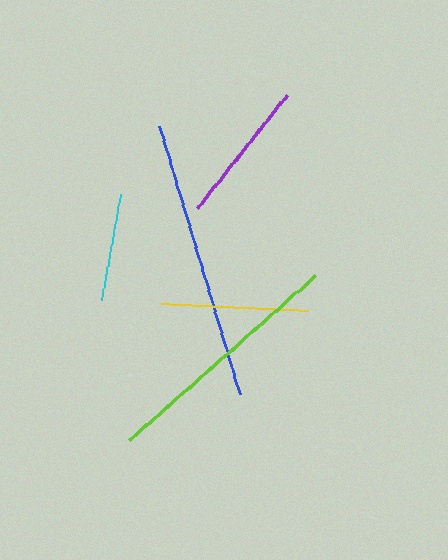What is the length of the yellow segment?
The yellow segment is approximately 148 pixels long.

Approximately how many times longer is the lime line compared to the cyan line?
The lime line is approximately 2.3 times the length of the cyan line.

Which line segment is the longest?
The blue line is the longest at approximately 280 pixels.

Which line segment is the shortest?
The cyan line is the shortest at approximately 108 pixels.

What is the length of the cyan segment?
The cyan segment is approximately 108 pixels long.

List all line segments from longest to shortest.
From longest to shortest: blue, lime, yellow, purple, cyan.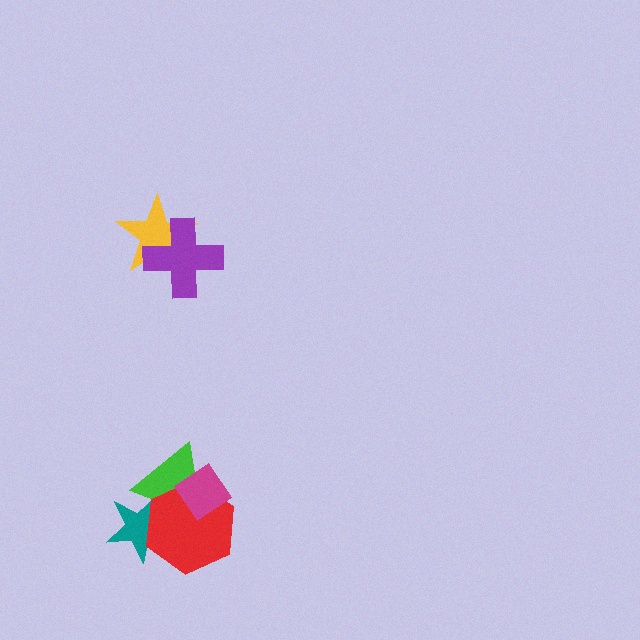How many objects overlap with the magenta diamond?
2 objects overlap with the magenta diamond.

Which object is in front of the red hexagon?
The magenta diamond is in front of the red hexagon.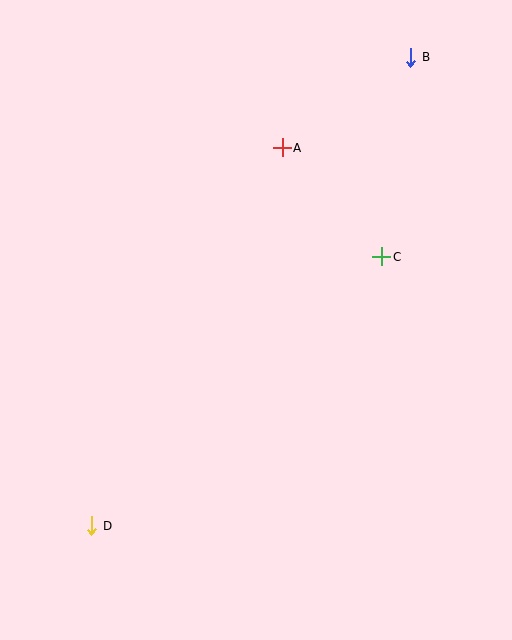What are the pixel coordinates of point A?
Point A is at (282, 148).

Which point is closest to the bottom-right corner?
Point C is closest to the bottom-right corner.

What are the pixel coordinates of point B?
Point B is at (411, 57).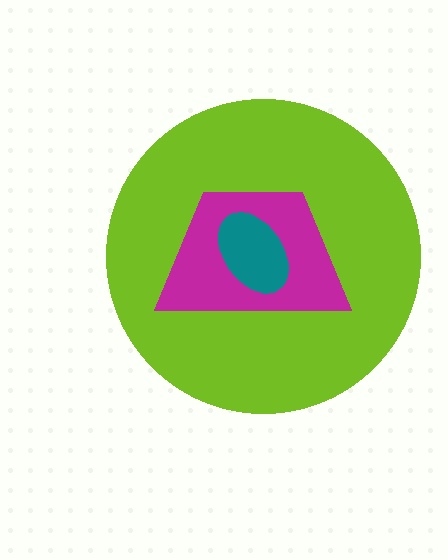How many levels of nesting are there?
3.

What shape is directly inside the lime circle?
The magenta trapezoid.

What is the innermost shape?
The teal ellipse.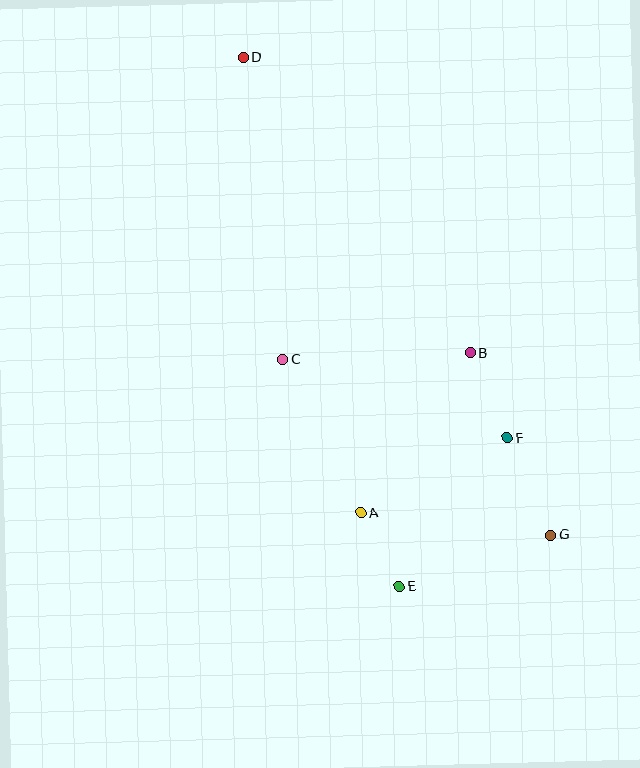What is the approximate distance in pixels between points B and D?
The distance between B and D is approximately 373 pixels.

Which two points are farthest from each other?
Points D and G are farthest from each other.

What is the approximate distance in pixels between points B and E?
The distance between B and E is approximately 244 pixels.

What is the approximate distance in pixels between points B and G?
The distance between B and G is approximately 199 pixels.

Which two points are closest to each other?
Points A and E are closest to each other.